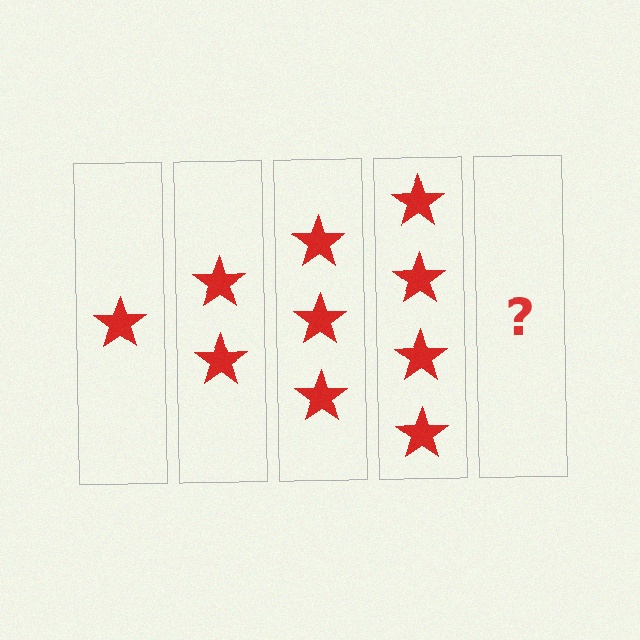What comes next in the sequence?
The next element should be 5 stars.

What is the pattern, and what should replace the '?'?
The pattern is that each step adds one more star. The '?' should be 5 stars.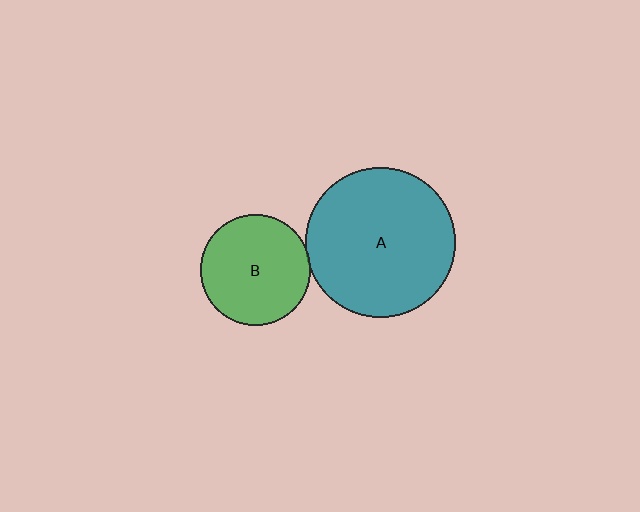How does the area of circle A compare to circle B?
Approximately 1.9 times.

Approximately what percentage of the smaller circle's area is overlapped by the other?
Approximately 5%.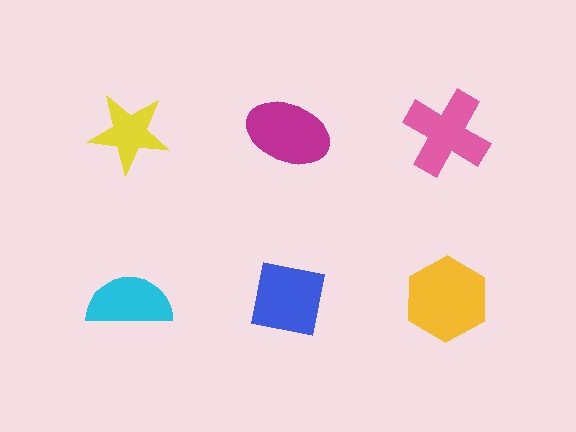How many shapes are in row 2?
3 shapes.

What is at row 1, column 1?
A yellow star.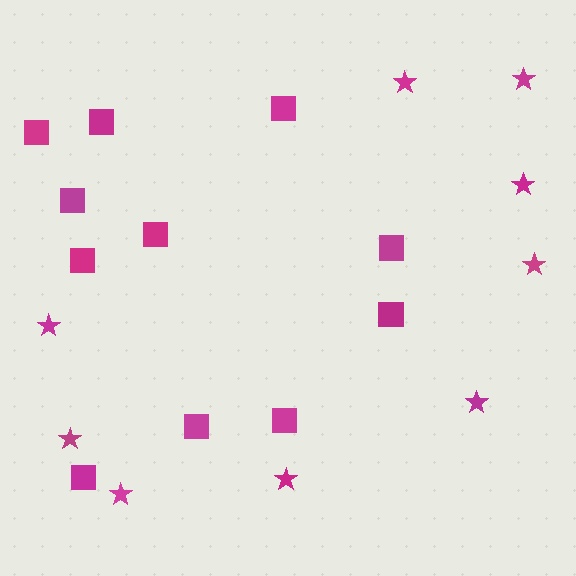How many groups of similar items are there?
There are 2 groups: one group of squares (11) and one group of stars (9).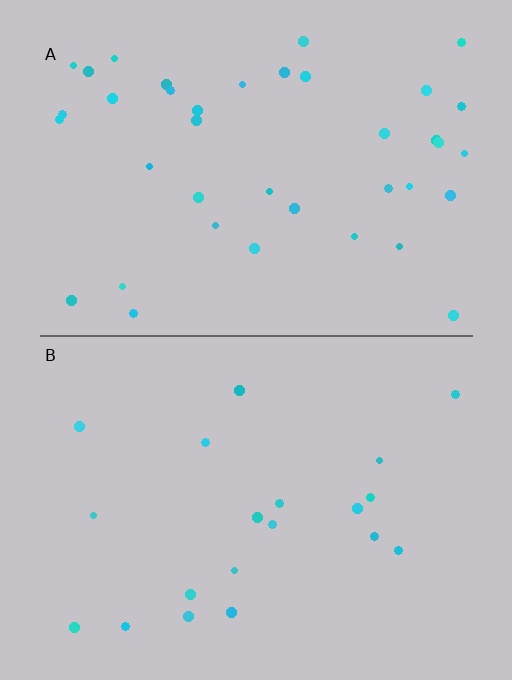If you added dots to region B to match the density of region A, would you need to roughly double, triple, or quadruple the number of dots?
Approximately double.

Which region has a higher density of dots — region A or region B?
A (the top).